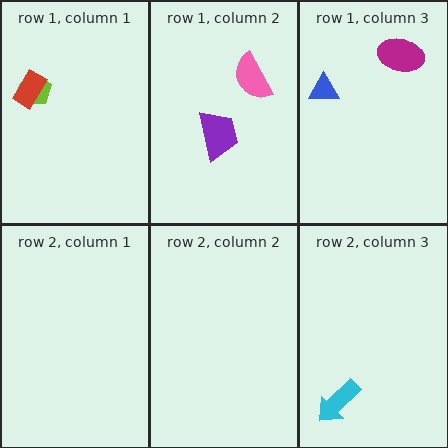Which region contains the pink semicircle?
The row 1, column 2 region.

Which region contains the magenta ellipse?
The row 1, column 3 region.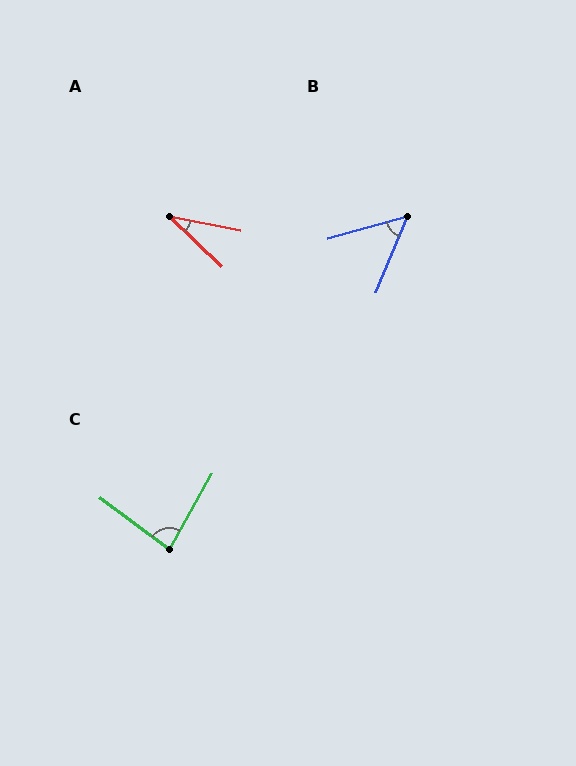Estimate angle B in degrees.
Approximately 52 degrees.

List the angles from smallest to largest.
A (32°), B (52°), C (82°).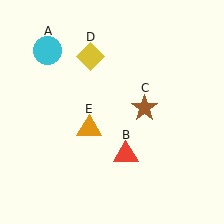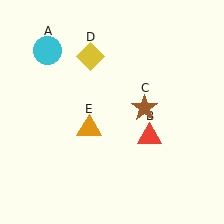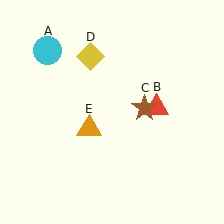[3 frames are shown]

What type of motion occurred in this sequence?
The red triangle (object B) rotated counterclockwise around the center of the scene.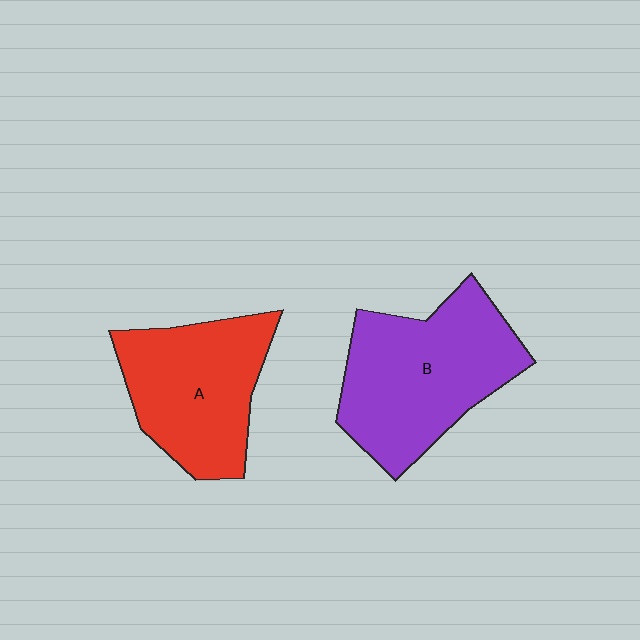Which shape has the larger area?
Shape B (purple).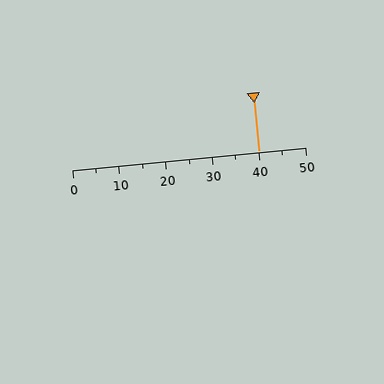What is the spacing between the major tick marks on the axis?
The major ticks are spaced 10 apart.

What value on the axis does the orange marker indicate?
The marker indicates approximately 40.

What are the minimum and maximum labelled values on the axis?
The axis runs from 0 to 50.